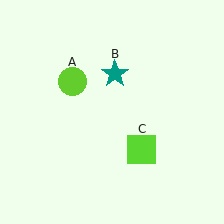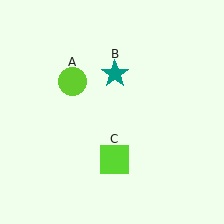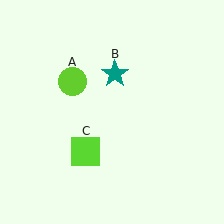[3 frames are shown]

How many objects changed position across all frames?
1 object changed position: lime square (object C).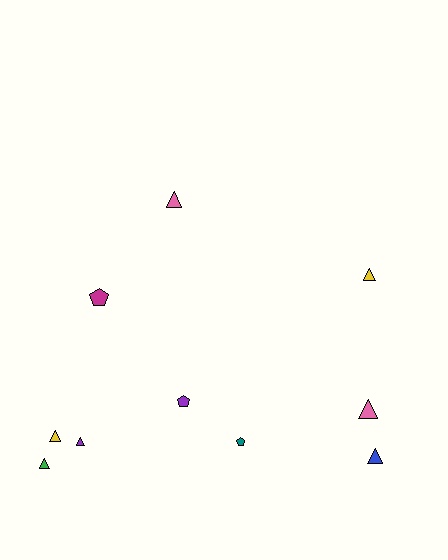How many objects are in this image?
There are 10 objects.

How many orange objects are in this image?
There are no orange objects.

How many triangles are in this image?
There are 7 triangles.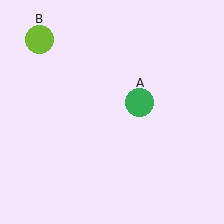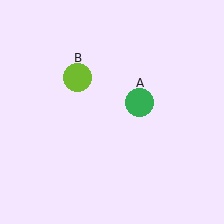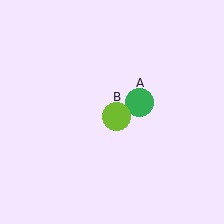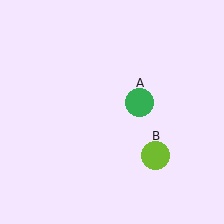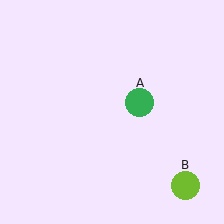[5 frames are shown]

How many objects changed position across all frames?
1 object changed position: lime circle (object B).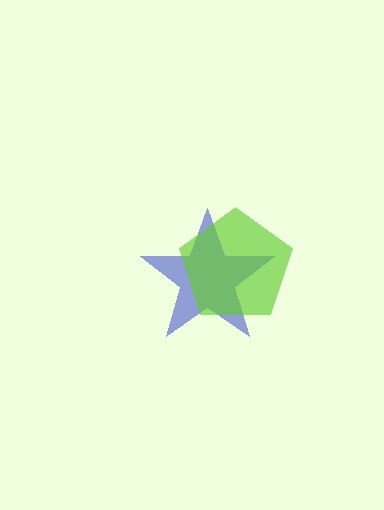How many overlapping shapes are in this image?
There are 2 overlapping shapes in the image.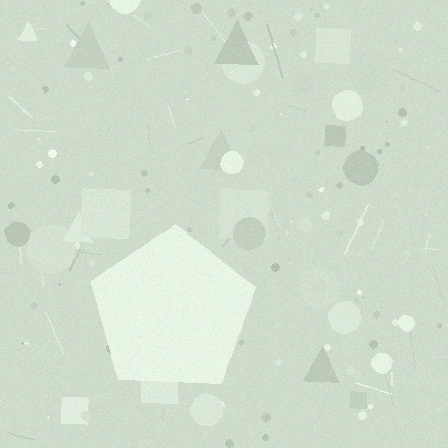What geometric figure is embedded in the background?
A pentagon is embedded in the background.